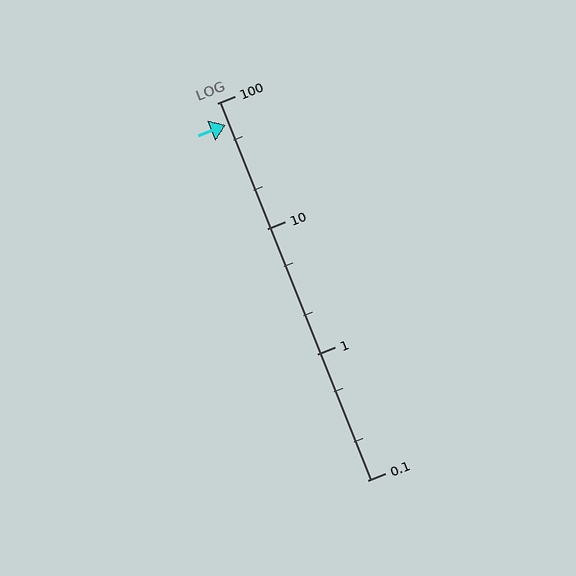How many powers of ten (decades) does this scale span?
The scale spans 3 decades, from 0.1 to 100.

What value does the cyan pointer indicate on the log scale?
The pointer indicates approximately 67.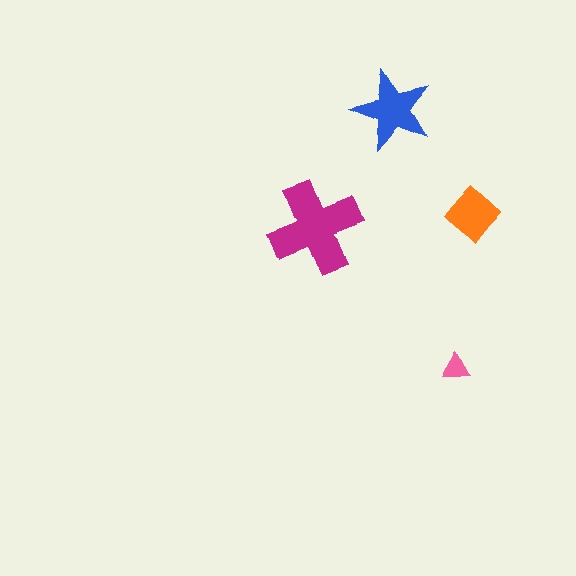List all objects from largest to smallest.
The magenta cross, the blue star, the orange diamond, the pink triangle.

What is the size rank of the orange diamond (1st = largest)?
3rd.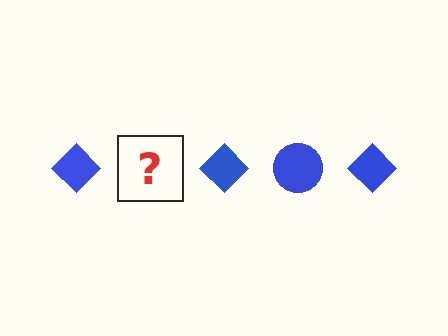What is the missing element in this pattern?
The missing element is a blue circle.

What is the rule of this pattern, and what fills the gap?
The rule is that the pattern cycles through diamond, circle shapes in blue. The gap should be filled with a blue circle.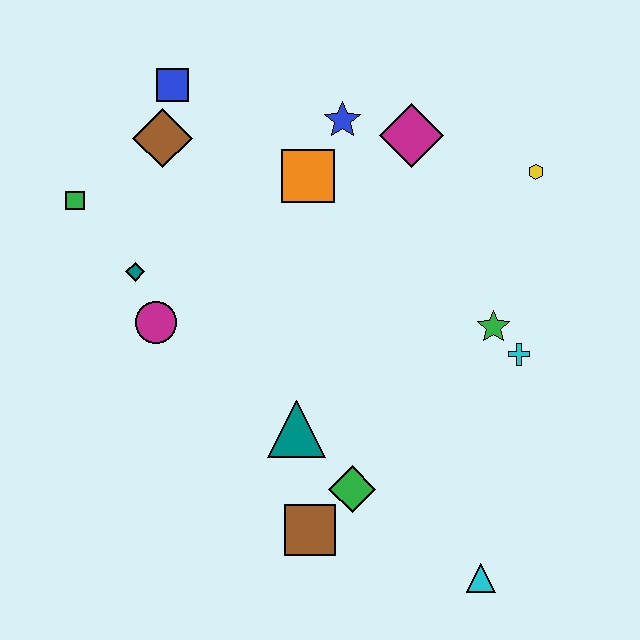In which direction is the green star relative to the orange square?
The green star is to the right of the orange square.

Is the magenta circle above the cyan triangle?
Yes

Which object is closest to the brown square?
The green diamond is closest to the brown square.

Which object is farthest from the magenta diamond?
The cyan triangle is farthest from the magenta diamond.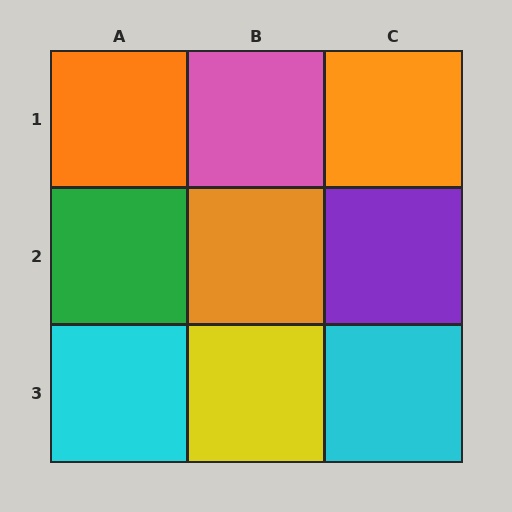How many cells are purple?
1 cell is purple.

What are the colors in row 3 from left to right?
Cyan, yellow, cyan.